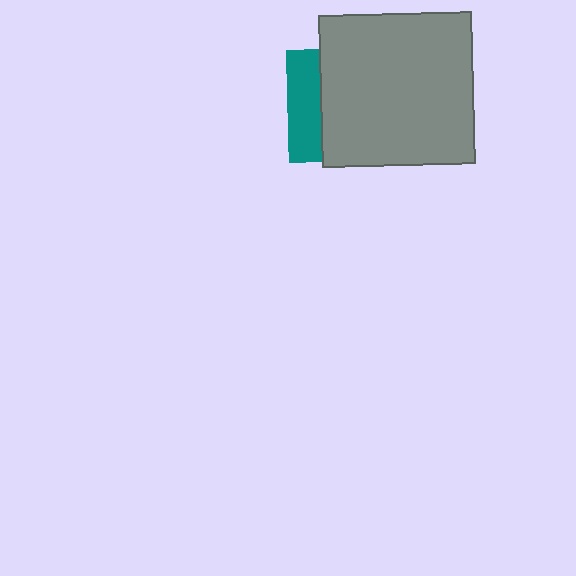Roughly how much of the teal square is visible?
A small part of it is visible (roughly 30%).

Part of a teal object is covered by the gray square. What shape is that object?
It is a square.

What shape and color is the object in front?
The object in front is a gray square.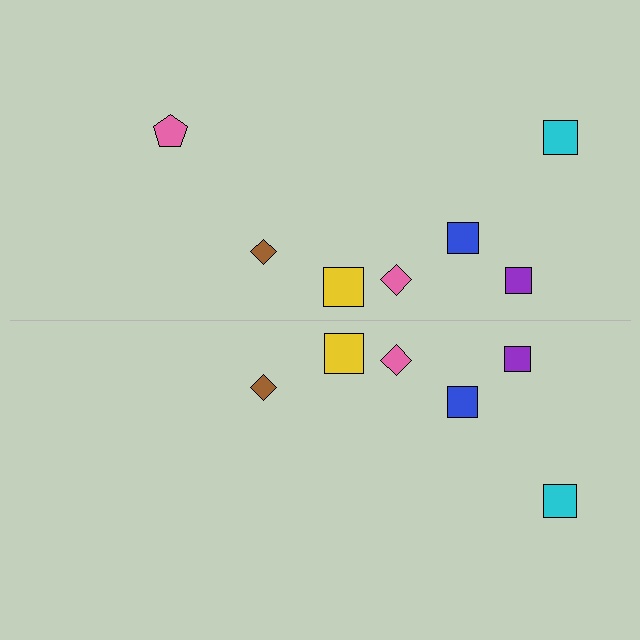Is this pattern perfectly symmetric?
No, the pattern is not perfectly symmetric. A pink pentagon is missing from the bottom side.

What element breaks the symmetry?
A pink pentagon is missing from the bottom side.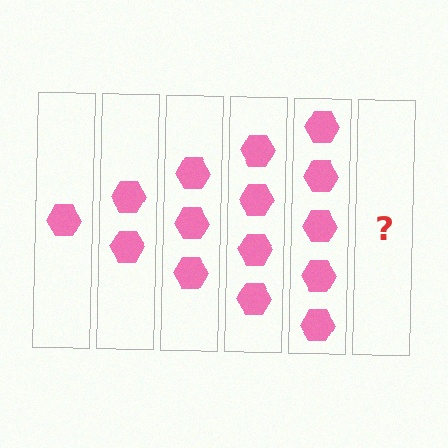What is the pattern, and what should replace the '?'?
The pattern is that each step adds one more hexagon. The '?' should be 6 hexagons.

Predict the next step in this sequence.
The next step is 6 hexagons.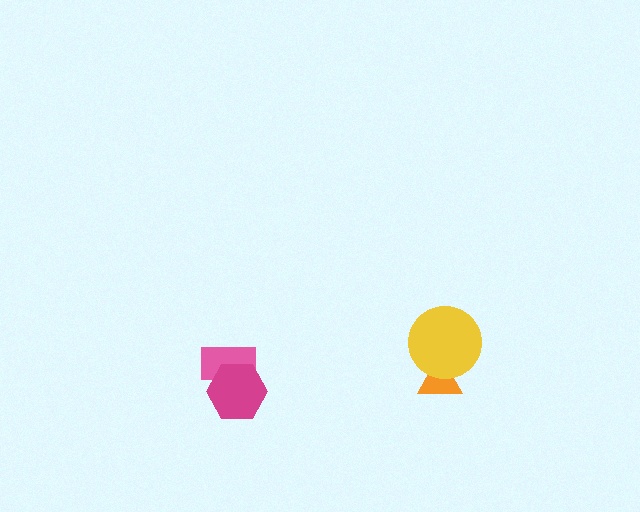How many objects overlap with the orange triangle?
1 object overlaps with the orange triangle.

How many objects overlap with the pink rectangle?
1 object overlaps with the pink rectangle.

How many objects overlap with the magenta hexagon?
1 object overlaps with the magenta hexagon.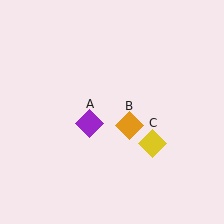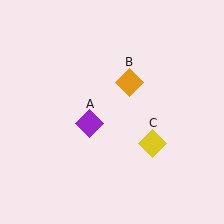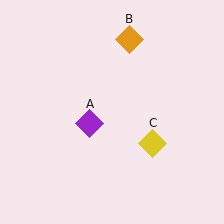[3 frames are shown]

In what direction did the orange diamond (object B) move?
The orange diamond (object B) moved up.